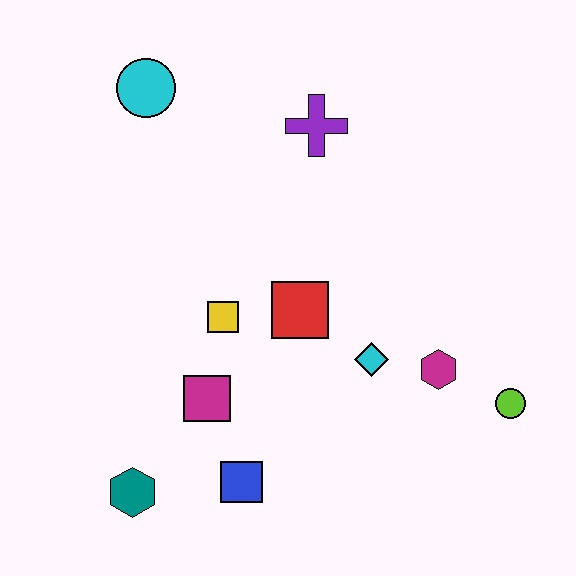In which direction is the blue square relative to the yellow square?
The blue square is below the yellow square.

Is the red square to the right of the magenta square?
Yes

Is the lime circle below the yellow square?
Yes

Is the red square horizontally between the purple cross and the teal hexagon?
Yes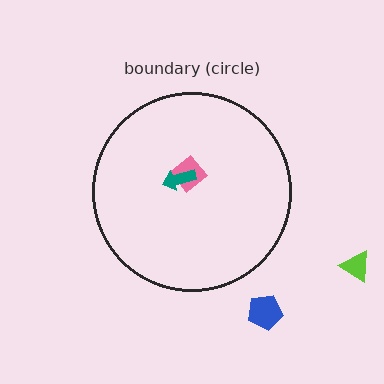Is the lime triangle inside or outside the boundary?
Outside.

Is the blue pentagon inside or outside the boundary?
Outside.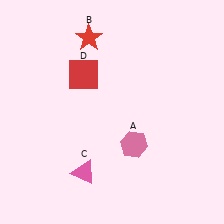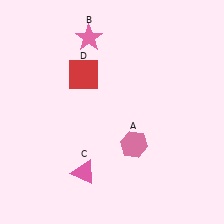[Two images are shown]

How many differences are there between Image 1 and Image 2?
There is 1 difference between the two images.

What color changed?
The star (B) changed from red in Image 1 to pink in Image 2.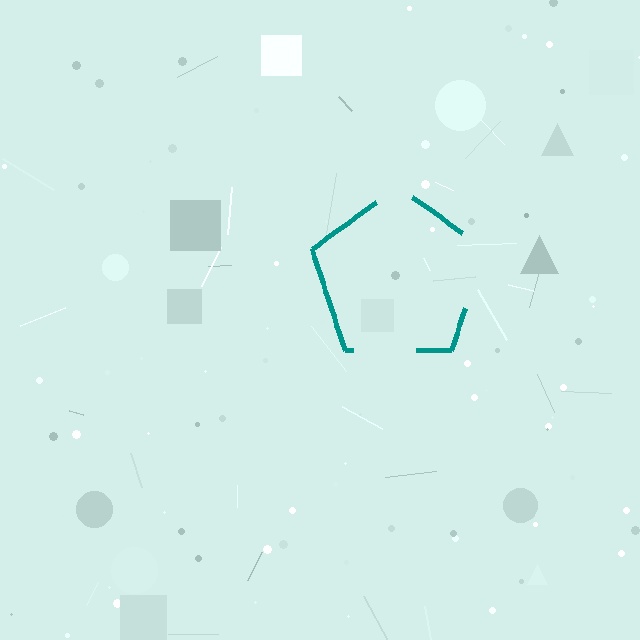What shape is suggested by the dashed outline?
The dashed outline suggests a pentagon.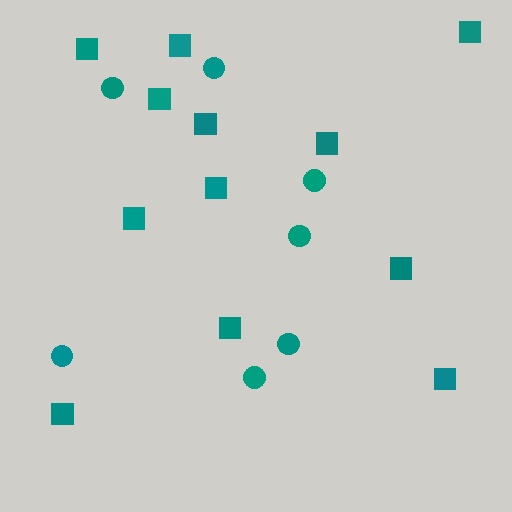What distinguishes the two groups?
There are 2 groups: one group of circles (7) and one group of squares (12).